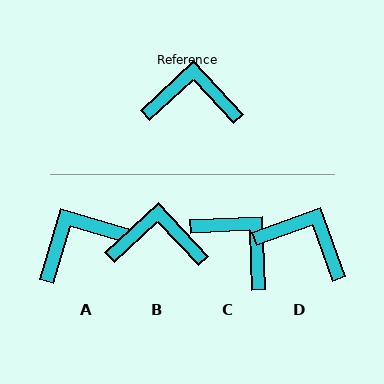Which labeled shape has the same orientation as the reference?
B.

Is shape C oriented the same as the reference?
No, it is off by about 41 degrees.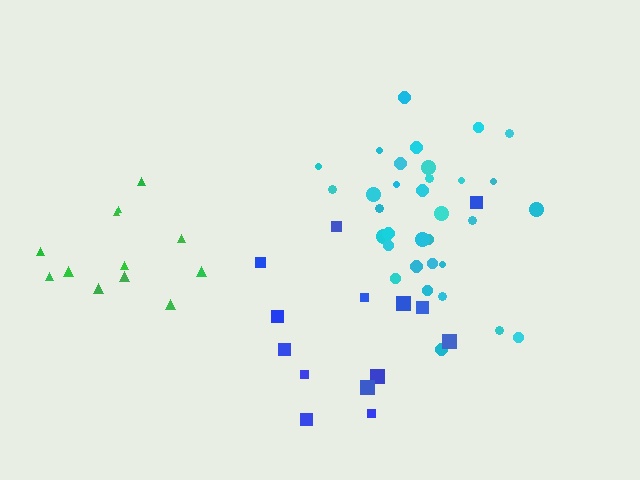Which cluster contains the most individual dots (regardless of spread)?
Cyan (33).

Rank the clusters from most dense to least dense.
cyan, green, blue.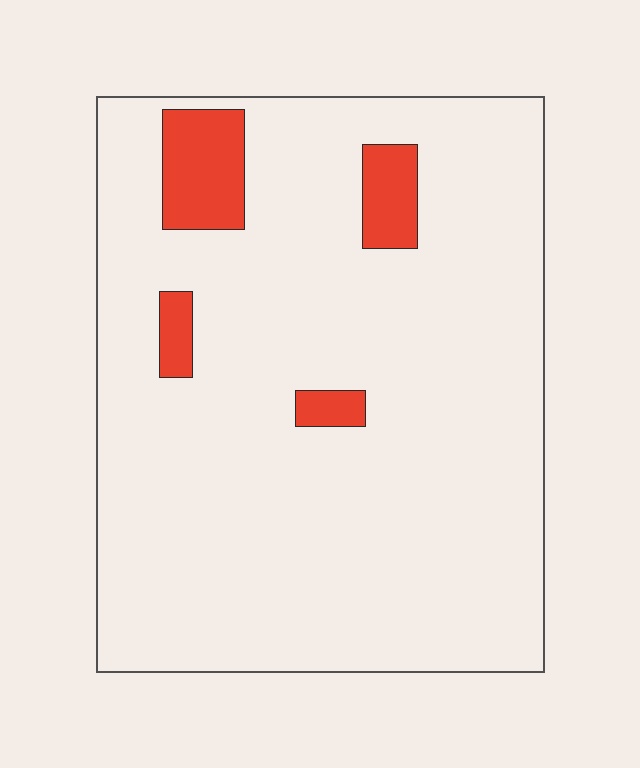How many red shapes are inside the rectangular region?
4.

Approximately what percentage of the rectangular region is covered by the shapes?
Approximately 10%.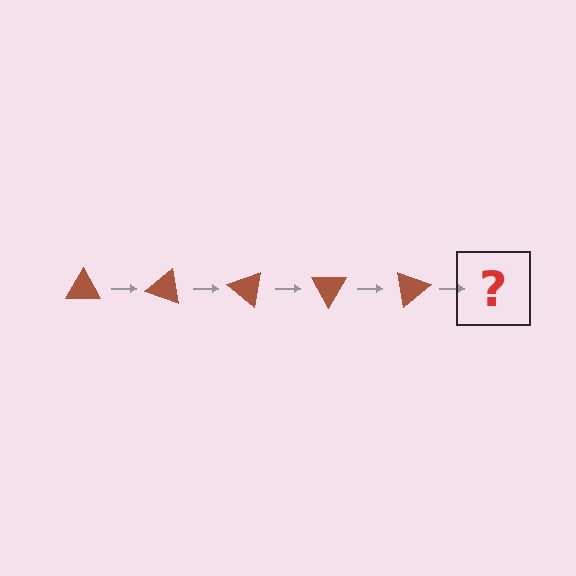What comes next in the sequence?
The next element should be a brown triangle rotated 100 degrees.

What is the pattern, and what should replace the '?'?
The pattern is that the triangle rotates 20 degrees each step. The '?' should be a brown triangle rotated 100 degrees.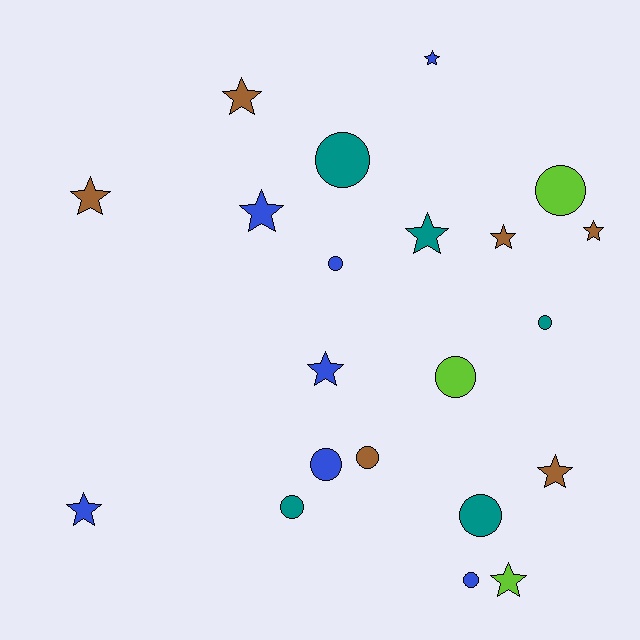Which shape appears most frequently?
Star, with 11 objects.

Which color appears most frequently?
Blue, with 7 objects.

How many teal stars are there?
There is 1 teal star.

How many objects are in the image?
There are 21 objects.